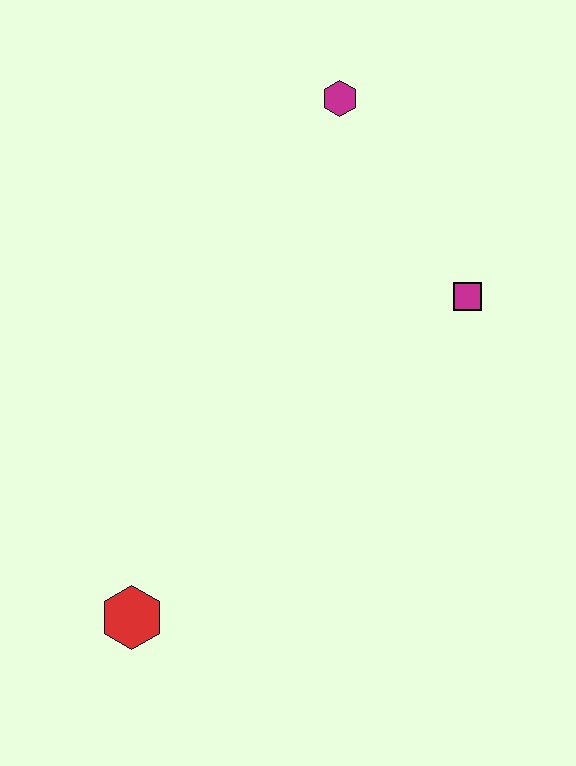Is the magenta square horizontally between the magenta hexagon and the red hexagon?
No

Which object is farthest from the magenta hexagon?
The red hexagon is farthest from the magenta hexagon.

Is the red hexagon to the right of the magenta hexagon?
No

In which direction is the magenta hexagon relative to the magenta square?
The magenta hexagon is above the magenta square.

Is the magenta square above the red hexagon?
Yes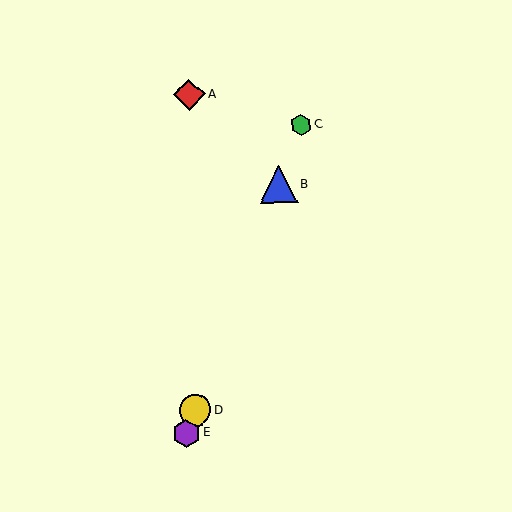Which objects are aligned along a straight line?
Objects B, C, D, E are aligned along a straight line.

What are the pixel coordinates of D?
Object D is at (195, 410).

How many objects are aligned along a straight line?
4 objects (B, C, D, E) are aligned along a straight line.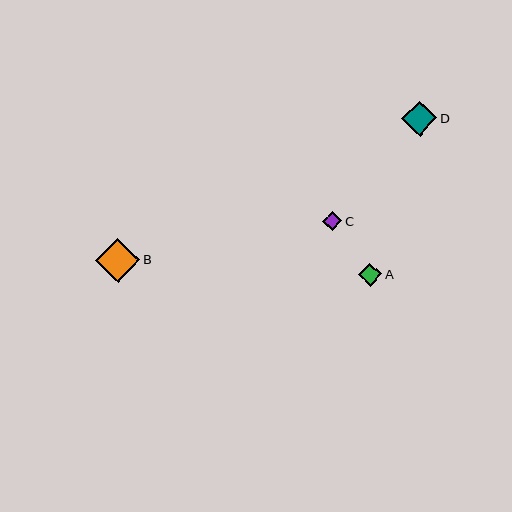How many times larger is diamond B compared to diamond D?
Diamond B is approximately 1.3 times the size of diamond D.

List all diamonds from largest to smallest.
From largest to smallest: B, D, A, C.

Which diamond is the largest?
Diamond B is the largest with a size of approximately 44 pixels.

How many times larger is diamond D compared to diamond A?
Diamond D is approximately 1.5 times the size of diamond A.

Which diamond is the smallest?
Diamond C is the smallest with a size of approximately 19 pixels.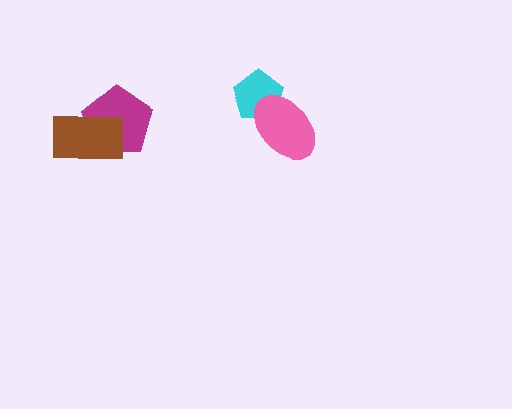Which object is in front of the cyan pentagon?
The pink ellipse is in front of the cyan pentagon.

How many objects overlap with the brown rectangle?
1 object overlaps with the brown rectangle.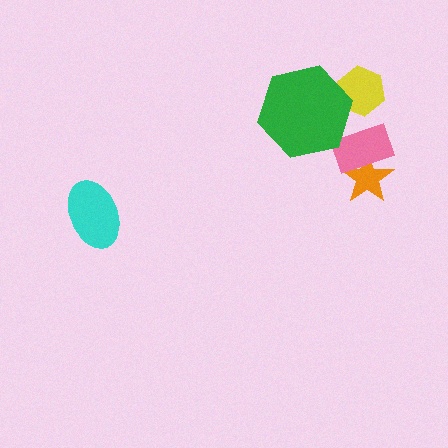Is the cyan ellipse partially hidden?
No, no other shape covers it.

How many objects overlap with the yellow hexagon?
1 object overlaps with the yellow hexagon.